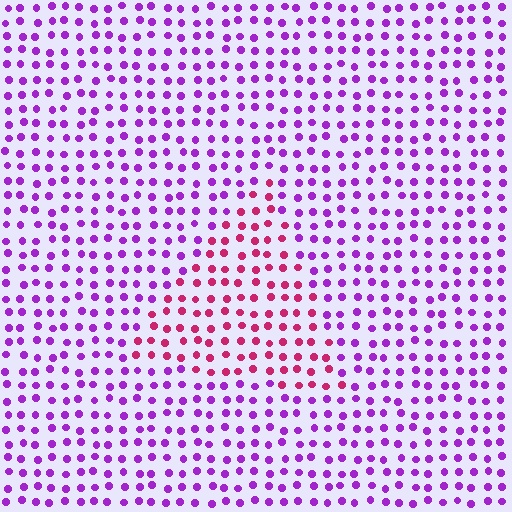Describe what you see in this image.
The image is filled with small purple elements in a uniform arrangement. A triangle-shaped region is visible where the elements are tinted to a slightly different hue, forming a subtle color boundary.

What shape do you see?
I see a triangle.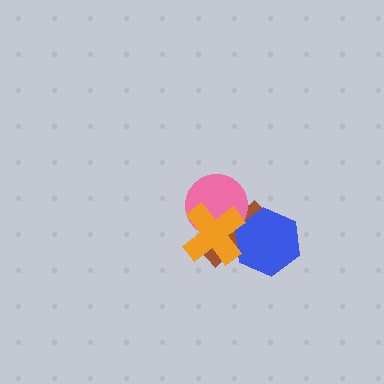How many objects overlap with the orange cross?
3 objects overlap with the orange cross.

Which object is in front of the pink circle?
The orange cross is in front of the pink circle.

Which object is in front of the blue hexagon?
The orange cross is in front of the blue hexagon.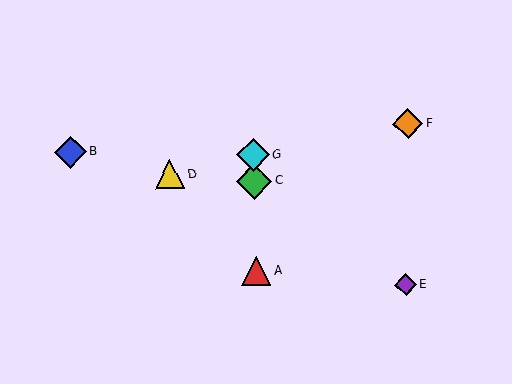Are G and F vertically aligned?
No, G is at x≈253 and F is at x≈408.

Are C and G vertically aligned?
Yes, both are at x≈254.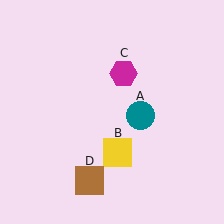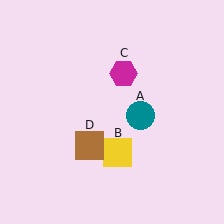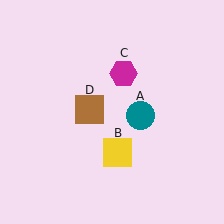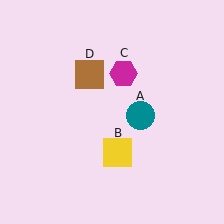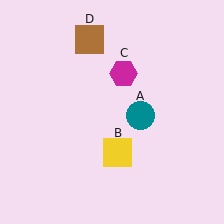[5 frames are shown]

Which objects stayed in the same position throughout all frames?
Teal circle (object A) and yellow square (object B) and magenta hexagon (object C) remained stationary.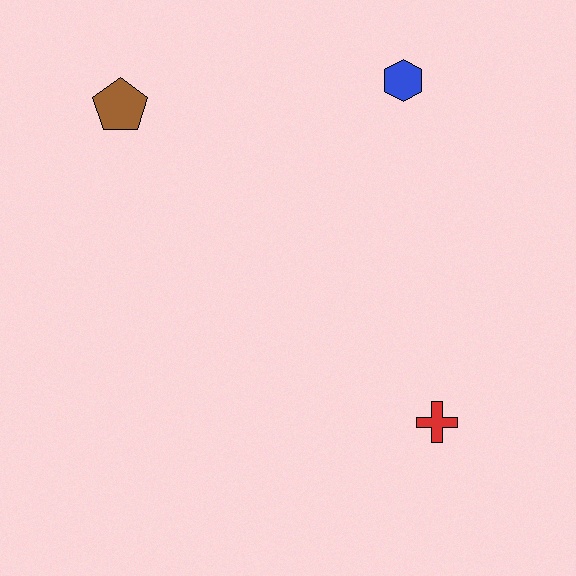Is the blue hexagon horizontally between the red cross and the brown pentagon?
Yes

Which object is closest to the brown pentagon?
The blue hexagon is closest to the brown pentagon.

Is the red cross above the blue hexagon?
No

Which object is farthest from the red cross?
The brown pentagon is farthest from the red cross.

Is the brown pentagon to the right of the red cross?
No